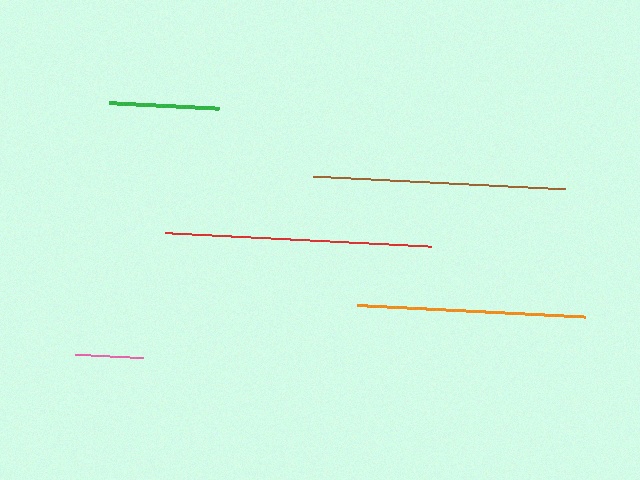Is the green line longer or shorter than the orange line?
The orange line is longer than the green line.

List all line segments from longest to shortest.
From longest to shortest: red, brown, orange, green, pink.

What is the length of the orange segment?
The orange segment is approximately 229 pixels long.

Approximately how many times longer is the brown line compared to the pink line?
The brown line is approximately 3.7 times the length of the pink line.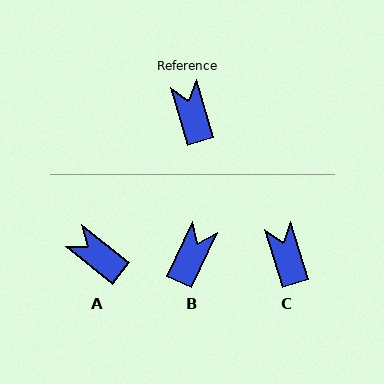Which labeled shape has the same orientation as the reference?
C.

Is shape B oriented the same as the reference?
No, it is off by about 42 degrees.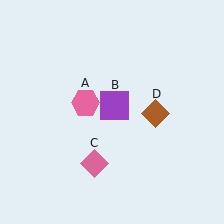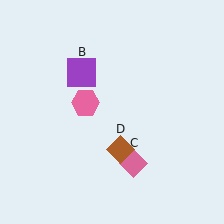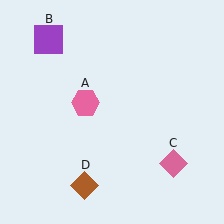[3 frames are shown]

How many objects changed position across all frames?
3 objects changed position: purple square (object B), pink diamond (object C), brown diamond (object D).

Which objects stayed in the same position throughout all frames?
Pink hexagon (object A) remained stationary.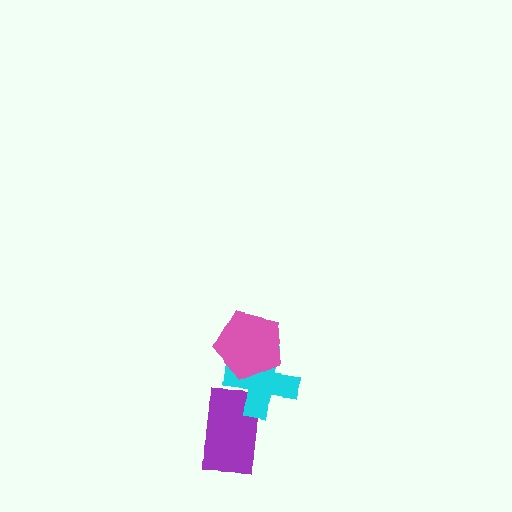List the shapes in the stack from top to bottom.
From top to bottom: the pink pentagon, the cyan cross, the purple rectangle.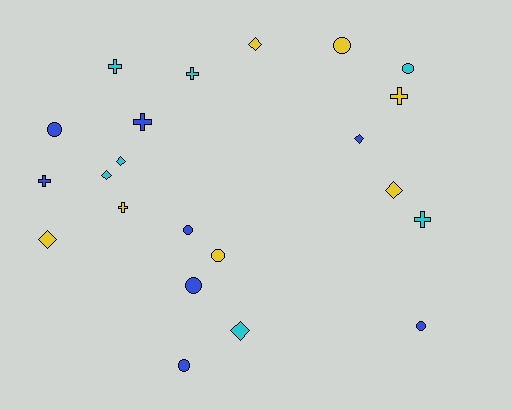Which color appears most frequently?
Blue, with 8 objects.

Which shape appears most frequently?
Circle, with 8 objects.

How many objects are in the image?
There are 22 objects.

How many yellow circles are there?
There are 2 yellow circles.